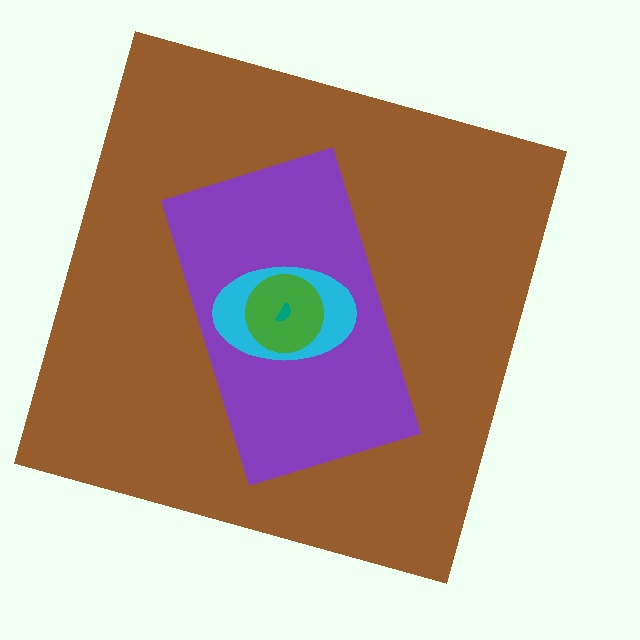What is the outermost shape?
The brown square.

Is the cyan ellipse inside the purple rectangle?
Yes.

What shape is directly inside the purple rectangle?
The cyan ellipse.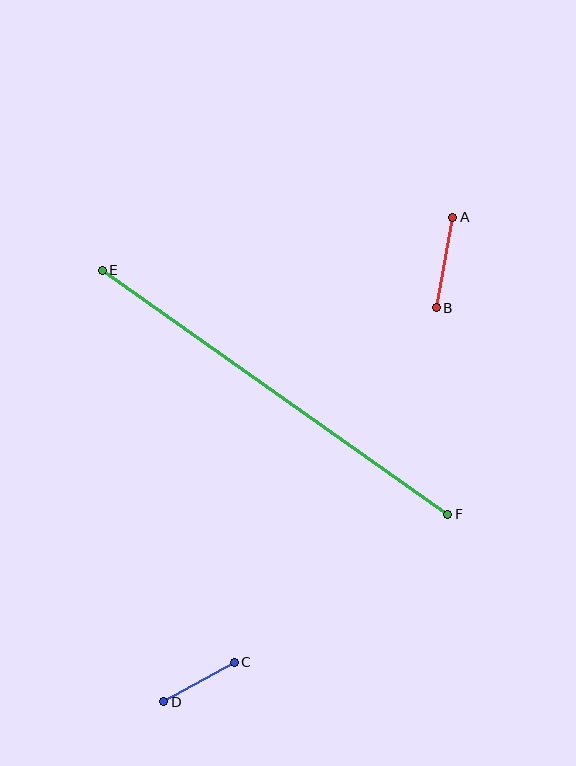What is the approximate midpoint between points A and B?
The midpoint is at approximately (444, 263) pixels.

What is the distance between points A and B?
The distance is approximately 92 pixels.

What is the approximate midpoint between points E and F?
The midpoint is at approximately (275, 392) pixels.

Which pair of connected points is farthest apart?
Points E and F are farthest apart.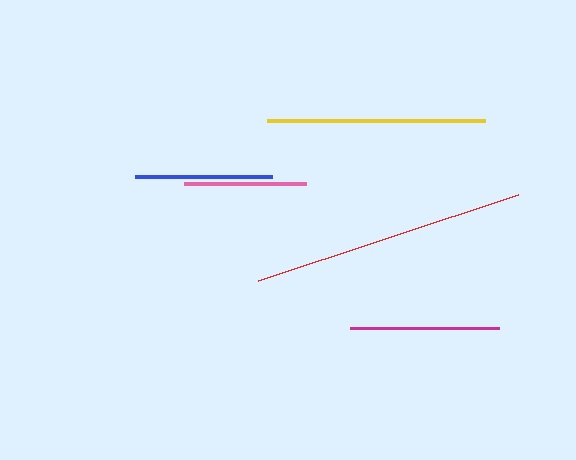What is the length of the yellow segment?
The yellow segment is approximately 218 pixels long.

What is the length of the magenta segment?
The magenta segment is approximately 149 pixels long.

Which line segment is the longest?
The red line is the longest at approximately 275 pixels.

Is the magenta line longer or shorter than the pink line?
The magenta line is longer than the pink line.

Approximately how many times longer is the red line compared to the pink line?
The red line is approximately 2.2 times the length of the pink line.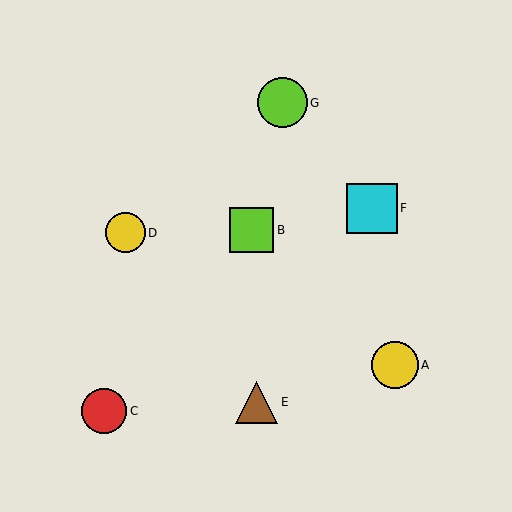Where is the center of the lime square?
The center of the lime square is at (252, 230).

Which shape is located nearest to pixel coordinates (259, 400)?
The brown triangle (labeled E) at (257, 402) is nearest to that location.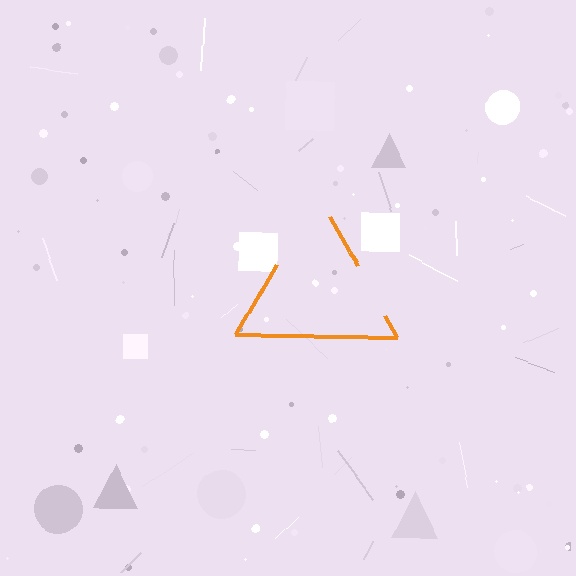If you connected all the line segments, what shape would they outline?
They would outline a triangle.